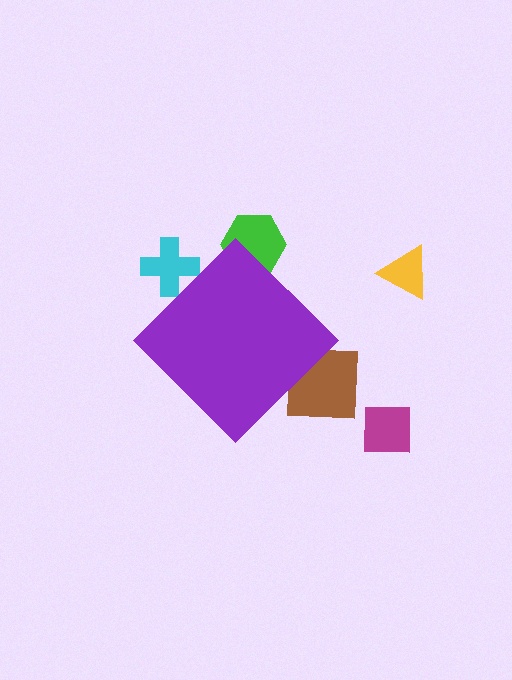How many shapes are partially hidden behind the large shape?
3 shapes are partially hidden.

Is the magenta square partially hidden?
No, the magenta square is fully visible.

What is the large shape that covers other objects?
A purple diamond.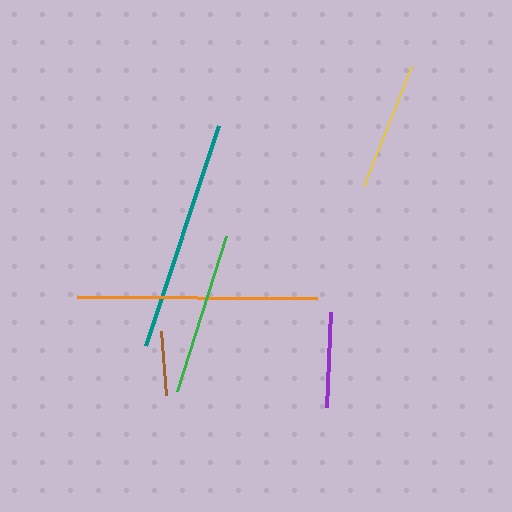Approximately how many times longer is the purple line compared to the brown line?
The purple line is approximately 1.5 times the length of the brown line.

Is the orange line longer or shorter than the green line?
The orange line is longer than the green line.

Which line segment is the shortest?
The brown line is the shortest at approximately 64 pixels.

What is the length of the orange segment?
The orange segment is approximately 240 pixels long.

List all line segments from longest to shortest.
From longest to shortest: orange, teal, green, yellow, purple, brown.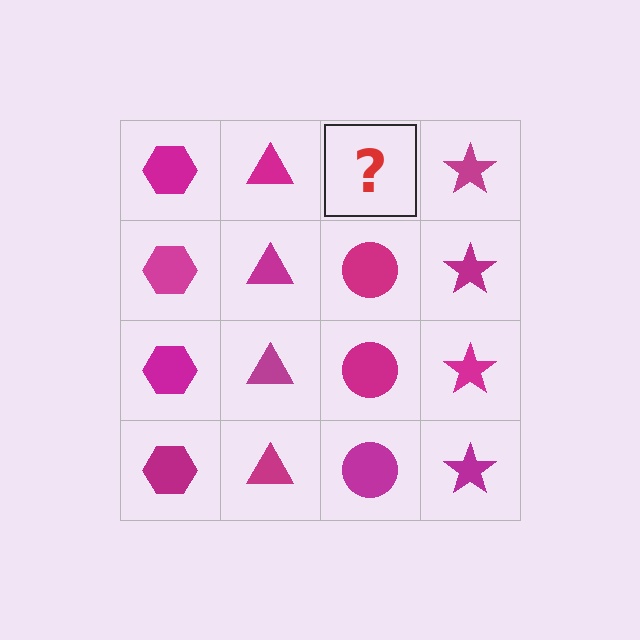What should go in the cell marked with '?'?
The missing cell should contain a magenta circle.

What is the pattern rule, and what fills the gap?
The rule is that each column has a consistent shape. The gap should be filled with a magenta circle.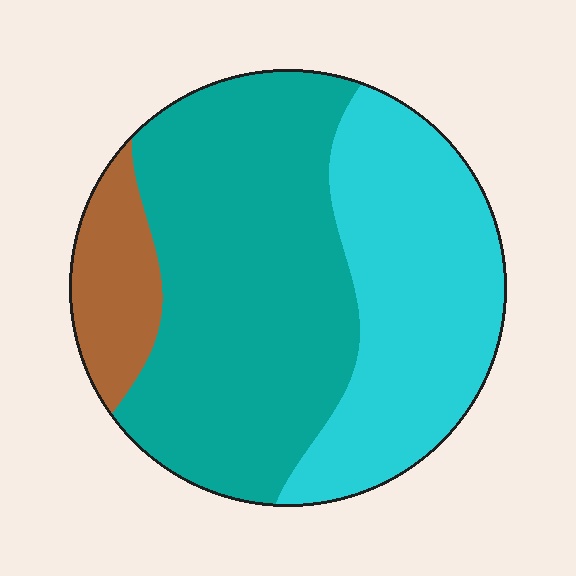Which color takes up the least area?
Brown, at roughly 10%.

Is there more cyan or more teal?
Teal.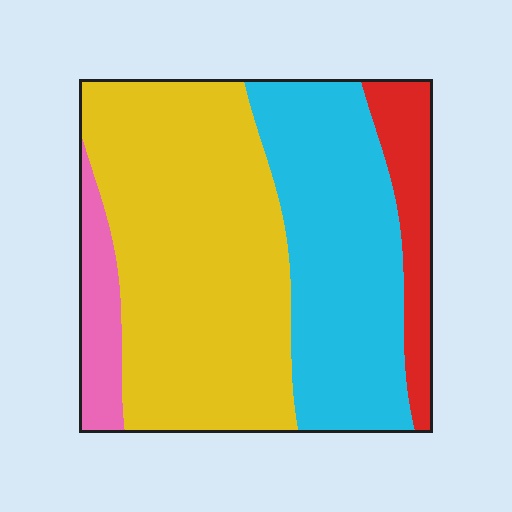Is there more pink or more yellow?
Yellow.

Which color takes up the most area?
Yellow, at roughly 50%.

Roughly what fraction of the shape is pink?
Pink covers around 10% of the shape.